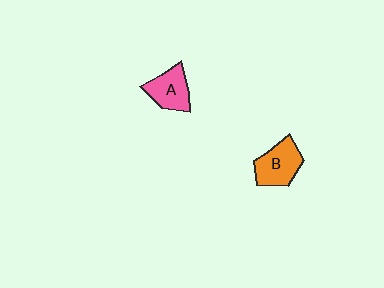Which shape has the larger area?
Shape B (orange).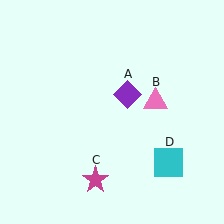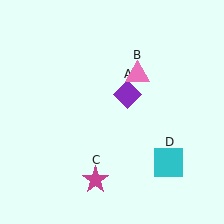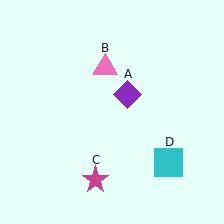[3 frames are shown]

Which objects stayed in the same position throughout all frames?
Purple diamond (object A) and magenta star (object C) and cyan square (object D) remained stationary.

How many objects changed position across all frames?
1 object changed position: pink triangle (object B).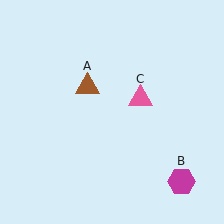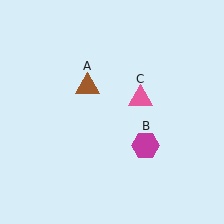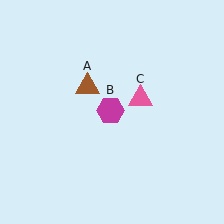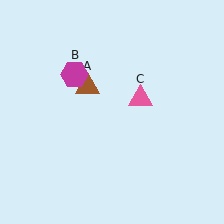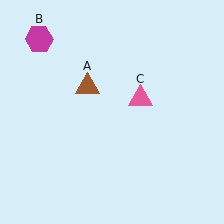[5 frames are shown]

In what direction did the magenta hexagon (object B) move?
The magenta hexagon (object B) moved up and to the left.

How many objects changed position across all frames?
1 object changed position: magenta hexagon (object B).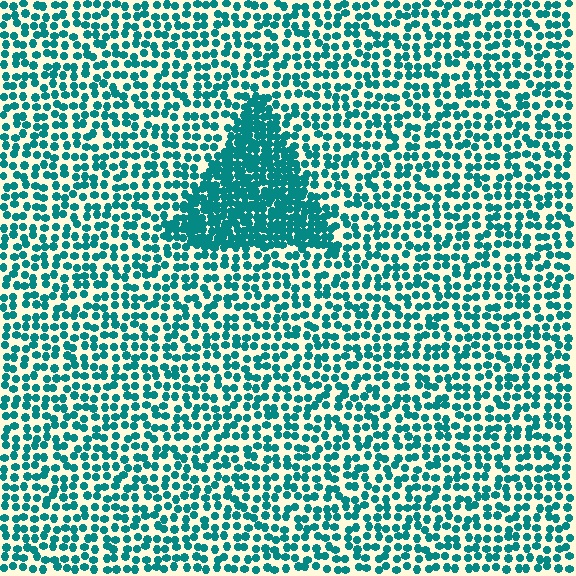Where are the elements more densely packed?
The elements are more densely packed inside the triangle boundary.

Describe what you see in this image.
The image contains small teal elements arranged at two different densities. A triangle-shaped region is visible where the elements are more densely packed than the surrounding area.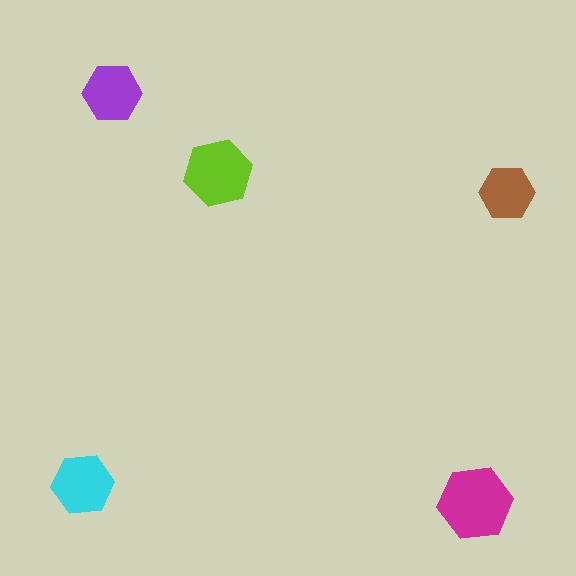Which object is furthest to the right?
The brown hexagon is rightmost.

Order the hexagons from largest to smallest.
the magenta one, the lime one, the cyan one, the purple one, the brown one.